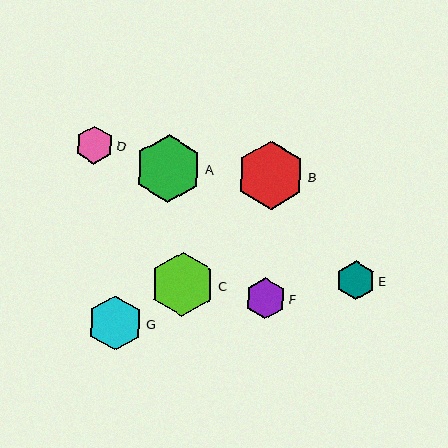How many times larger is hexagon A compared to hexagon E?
Hexagon A is approximately 1.7 times the size of hexagon E.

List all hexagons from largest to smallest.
From largest to smallest: B, A, C, G, F, E, D.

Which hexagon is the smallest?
Hexagon D is the smallest with a size of approximately 38 pixels.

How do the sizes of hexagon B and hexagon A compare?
Hexagon B and hexagon A are approximately the same size.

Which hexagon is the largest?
Hexagon B is the largest with a size of approximately 69 pixels.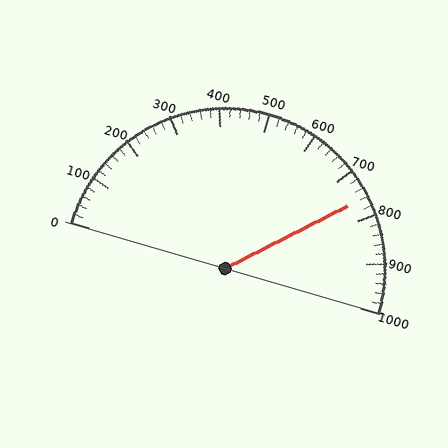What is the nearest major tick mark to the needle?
The nearest major tick mark is 800.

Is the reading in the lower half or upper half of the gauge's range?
The reading is in the upper half of the range (0 to 1000).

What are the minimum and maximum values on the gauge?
The gauge ranges from 0 to 1000.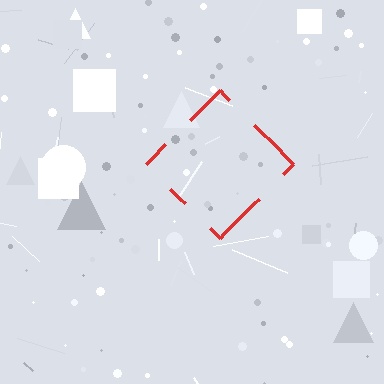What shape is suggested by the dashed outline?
The dashed outline suggests a diamond.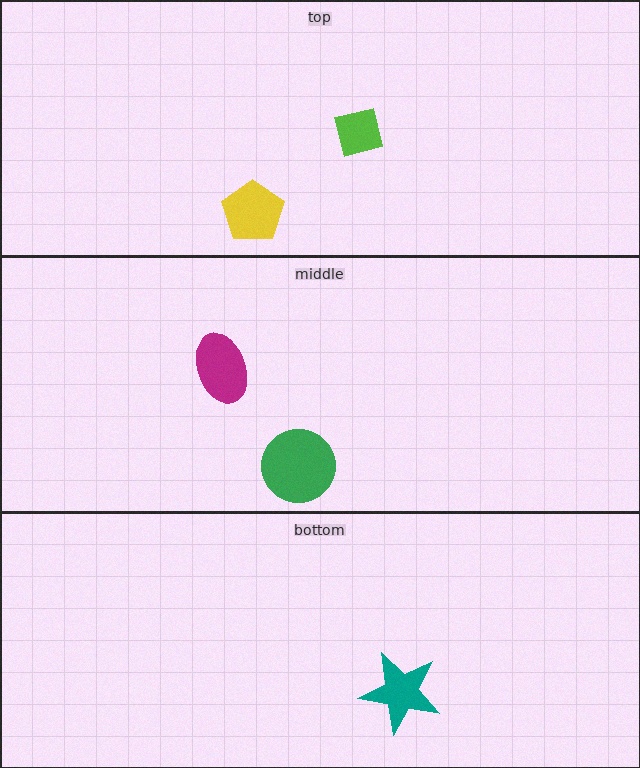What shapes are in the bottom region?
The teal star.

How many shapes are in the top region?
2.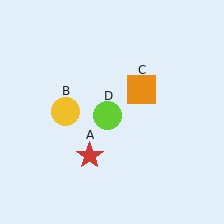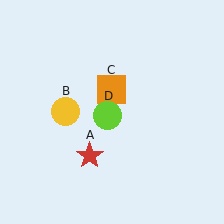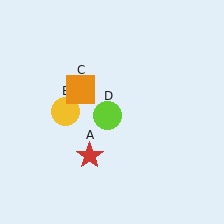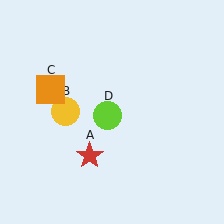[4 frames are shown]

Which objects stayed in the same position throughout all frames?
Red star (object A) and yellow circle (object B) and lime circle (object D) remained stationary.